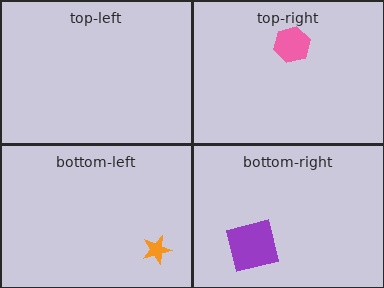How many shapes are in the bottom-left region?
1.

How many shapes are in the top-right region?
1.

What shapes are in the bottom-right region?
The purple square.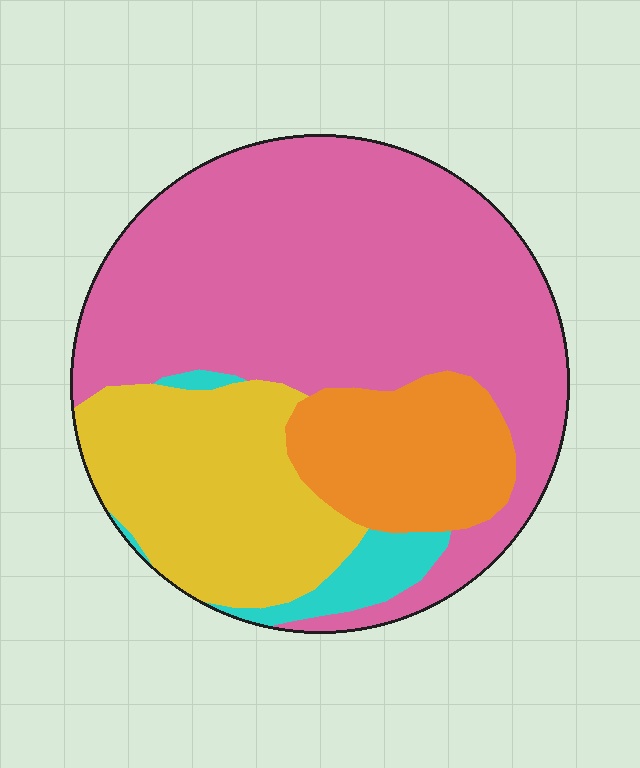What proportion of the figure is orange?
Orange takes up about one sixth (1/6) of the figure.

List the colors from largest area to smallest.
From largest to smallest: pink, yellow, orange, cyan.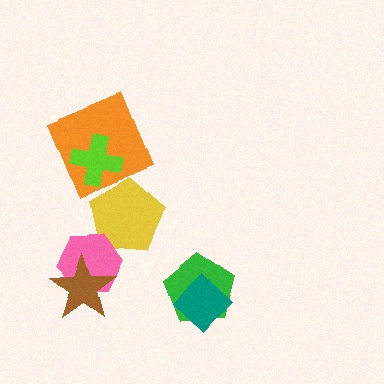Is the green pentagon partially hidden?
Yes, it is partially covered by another shape.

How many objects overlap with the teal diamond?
1 object overlaps with the teal diamond.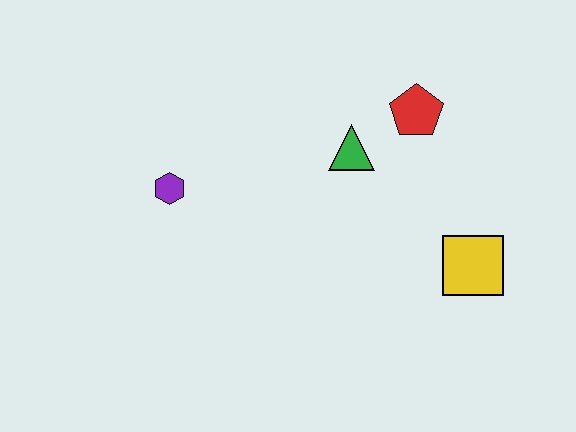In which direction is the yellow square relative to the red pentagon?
The yellow square is below the red pentagon.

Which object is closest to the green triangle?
The red pentagon is closest to the green triangle.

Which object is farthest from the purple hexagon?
The yellow square is farthest from the purple hexagon.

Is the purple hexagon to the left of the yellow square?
Yes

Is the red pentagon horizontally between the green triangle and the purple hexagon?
No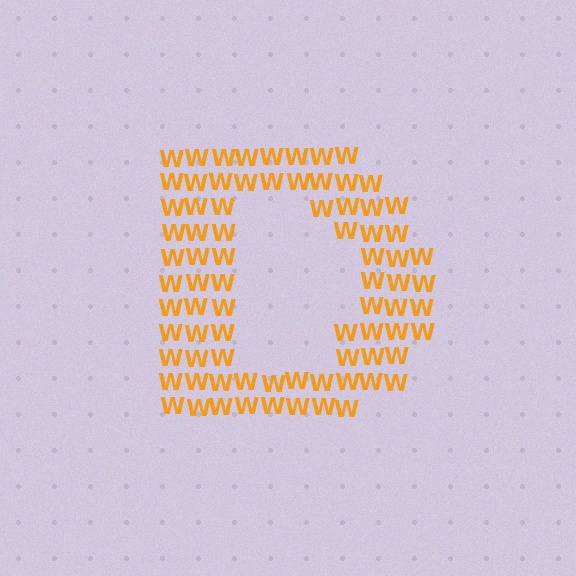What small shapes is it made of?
It is made of small letter W's.